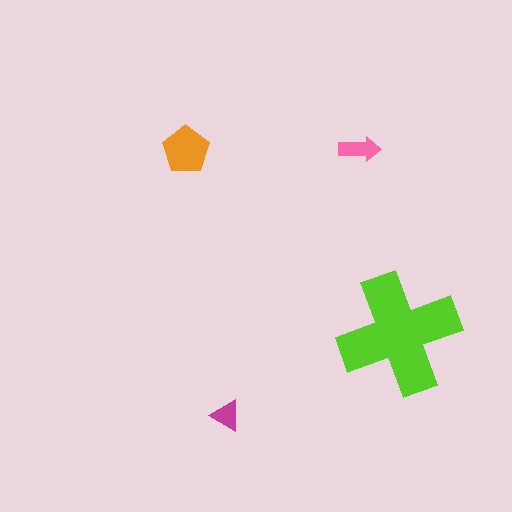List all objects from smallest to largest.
The magenta triangle, the pink arrow, the orange pentagon, the lime cross.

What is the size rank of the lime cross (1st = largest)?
1st.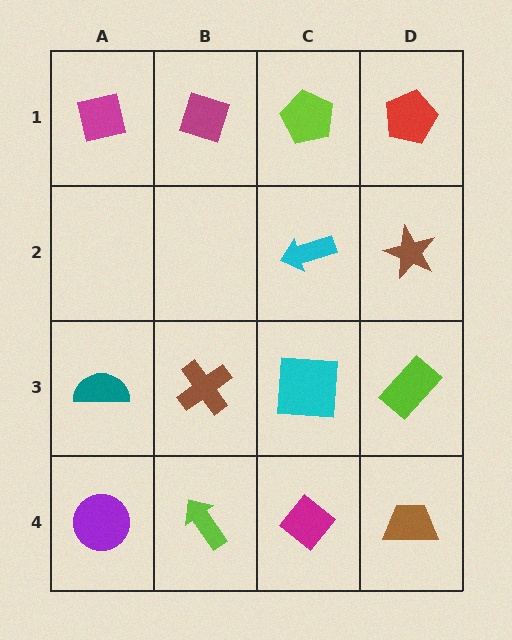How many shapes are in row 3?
4 shapes.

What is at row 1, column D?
A red pentagon.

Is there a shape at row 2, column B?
No, that cell is empty.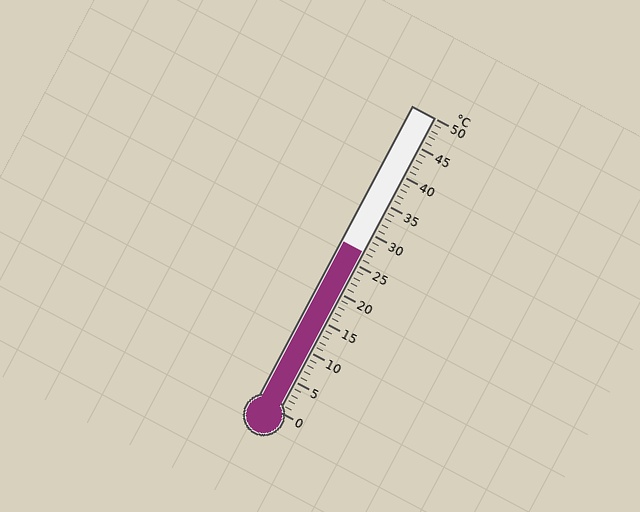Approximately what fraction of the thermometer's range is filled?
The thermometer is filled to approximately 55% of its range.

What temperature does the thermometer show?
The thermometer shows approximately 27°C.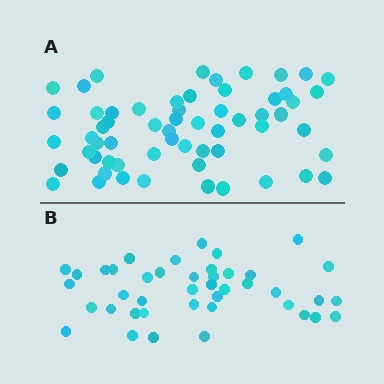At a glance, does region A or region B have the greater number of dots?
Region A (the top region) has more dots.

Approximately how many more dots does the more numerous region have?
Region A has approximately 20 more dots than region B.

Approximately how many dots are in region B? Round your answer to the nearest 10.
About 40 dots. (The exact count is 42, which rounds to 40.)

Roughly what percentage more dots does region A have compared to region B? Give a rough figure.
About 45% more.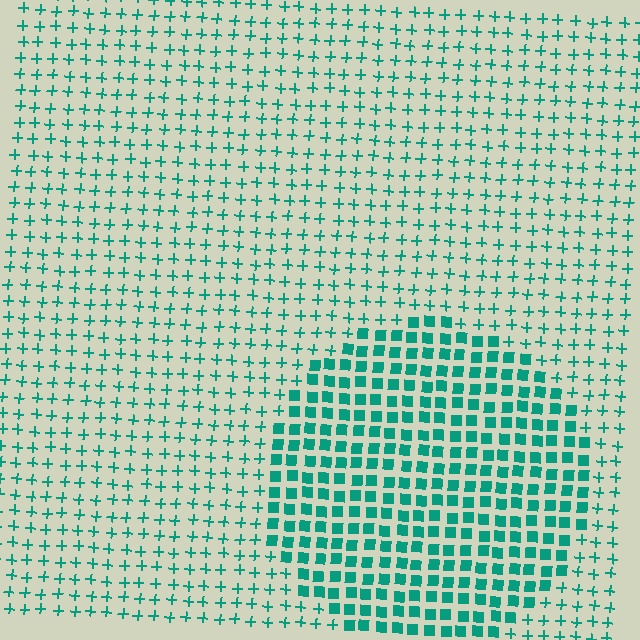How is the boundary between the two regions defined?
The boundary is defined by a change in element shape: squares inside vs. plus signs outside. All elements share the same color and spacing.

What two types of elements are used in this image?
The image uses squares inside the circle region and plus signs outside it.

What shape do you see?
I see a circle.